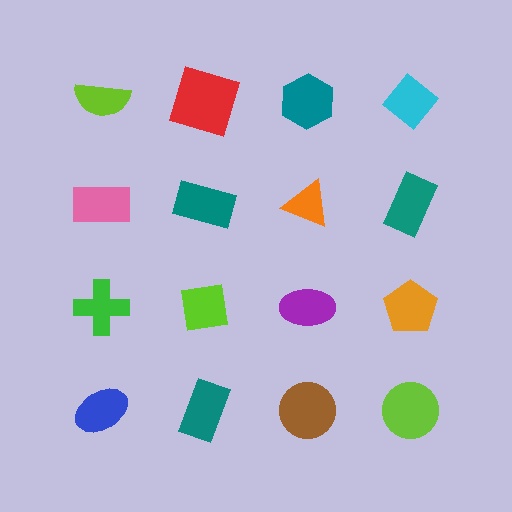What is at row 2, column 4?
A teal rectangle.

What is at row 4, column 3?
A brown circle.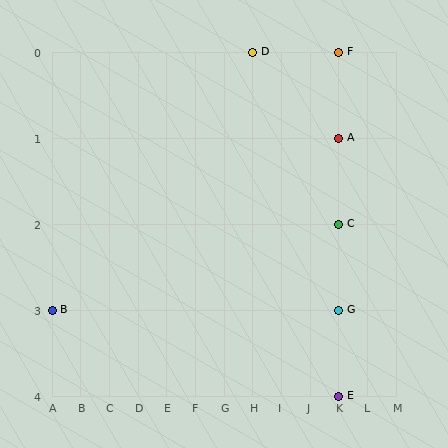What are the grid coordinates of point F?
Point F is at grid coordinates (K, 0).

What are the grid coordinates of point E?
Point E is at grid coordinates (K, 4).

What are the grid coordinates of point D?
Point D is at grid coordinates (H, 0).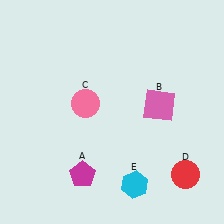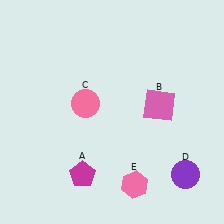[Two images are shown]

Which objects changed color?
D changed from red to purple. E changed from cyan to pink.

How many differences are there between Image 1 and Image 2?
There are 2 differences between the two images.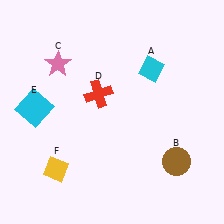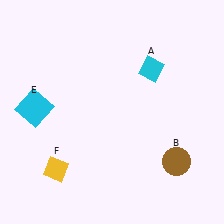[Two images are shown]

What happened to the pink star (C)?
The pink star (C) was removed in Image 2. It was in the top-left area of Image 1.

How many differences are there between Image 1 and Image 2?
There are 2 differences between the two images.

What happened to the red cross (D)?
The red cross (D) was removed in Image 2. It was in the top-left area of Image 1.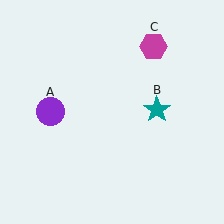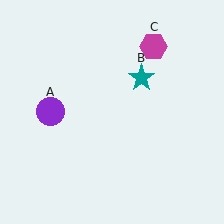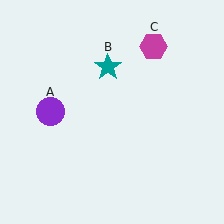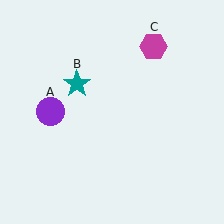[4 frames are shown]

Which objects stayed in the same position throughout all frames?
Purple circle (object A) and magenta hexagon (object C) remained stationary.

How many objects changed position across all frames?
1 object changed position: teal star (object B).